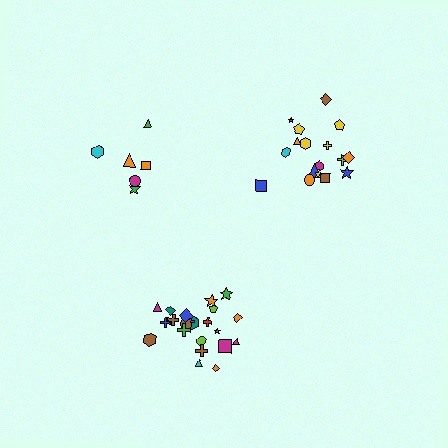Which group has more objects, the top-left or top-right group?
The top-right group.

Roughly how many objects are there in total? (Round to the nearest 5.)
Roughly 45 objects in total.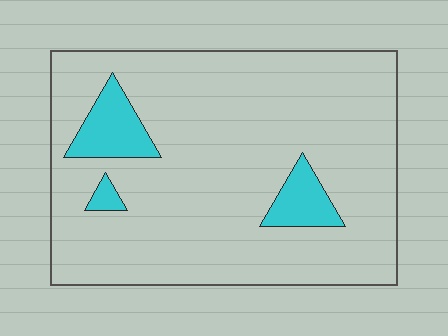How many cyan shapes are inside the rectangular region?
3.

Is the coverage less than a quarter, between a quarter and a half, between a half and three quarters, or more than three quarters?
Less than a quarter.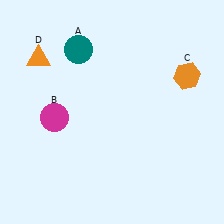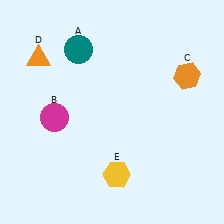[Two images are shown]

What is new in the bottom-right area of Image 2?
A yellow hexagon (E) was added in the bottom-right area of Image 2.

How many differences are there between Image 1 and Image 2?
There is 1 difference between the two images.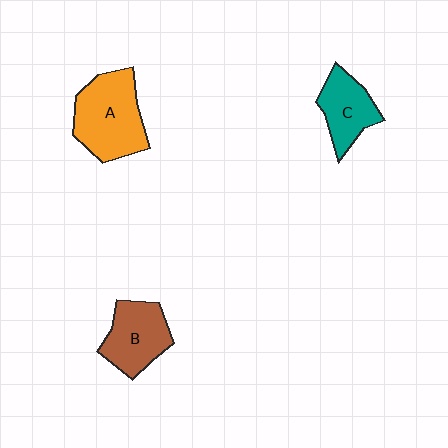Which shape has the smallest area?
Shape C (teal).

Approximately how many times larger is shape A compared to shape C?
Approximately 1.6 times.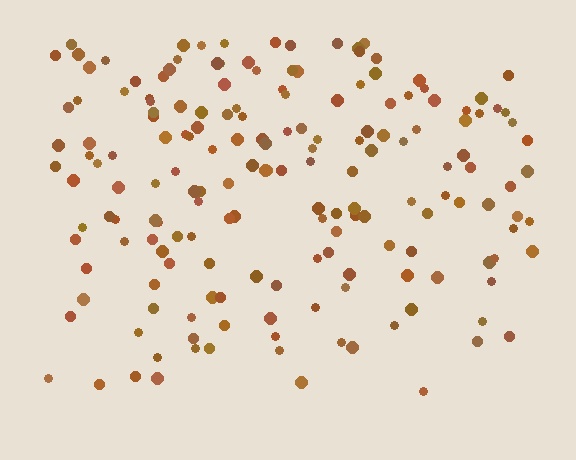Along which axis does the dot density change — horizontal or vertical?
Vertical.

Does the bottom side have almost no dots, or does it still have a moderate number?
Still a moderate number, just noticeably fewer than the top.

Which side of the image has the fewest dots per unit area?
The bottom.